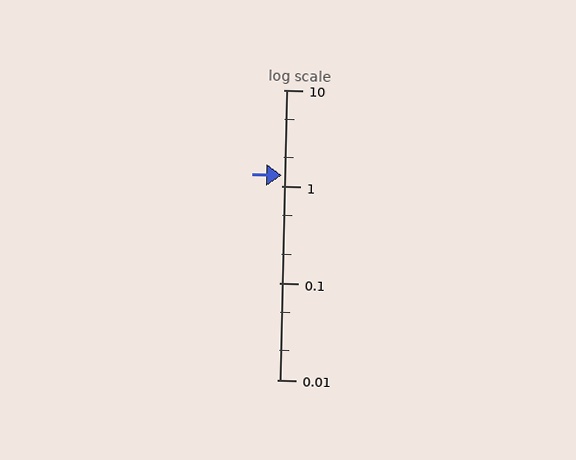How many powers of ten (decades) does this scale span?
The scale spans 3 decades, from 0.01 to 10.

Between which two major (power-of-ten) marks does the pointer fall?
The pointer is between 1 and 10.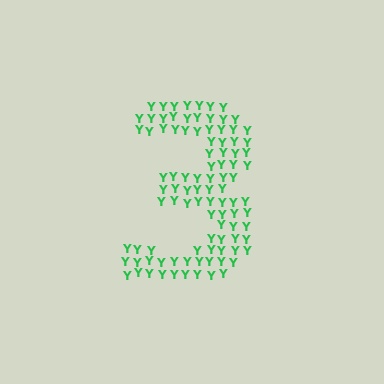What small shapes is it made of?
It is made of small letter Y's.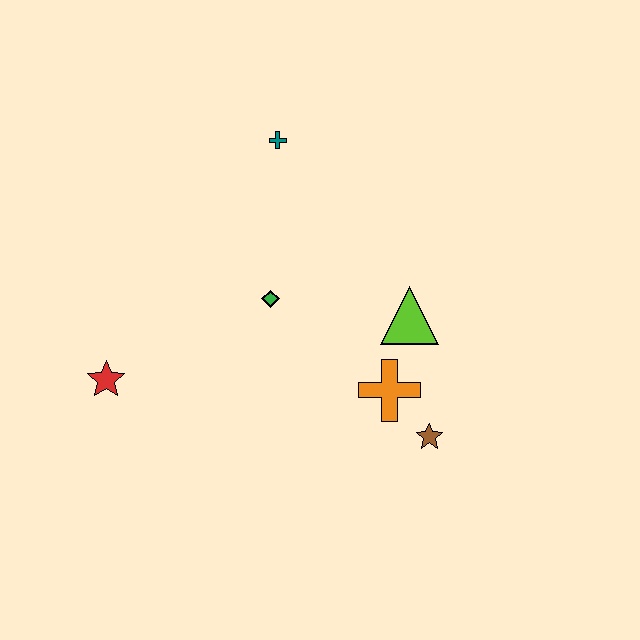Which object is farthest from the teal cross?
The brown star is farthest from the teal cross.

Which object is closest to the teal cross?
The green diamond is closest to the teal cross.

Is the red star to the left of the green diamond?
Yes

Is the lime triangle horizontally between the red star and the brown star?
Yes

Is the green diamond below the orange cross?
No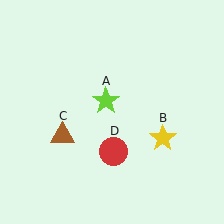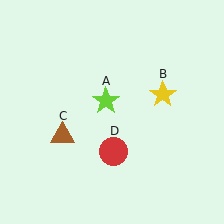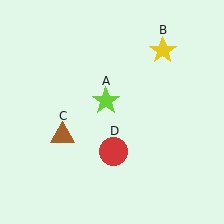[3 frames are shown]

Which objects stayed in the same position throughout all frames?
Lime star (object A) and brown triangle (object C) and red circle (object D) remained stationary.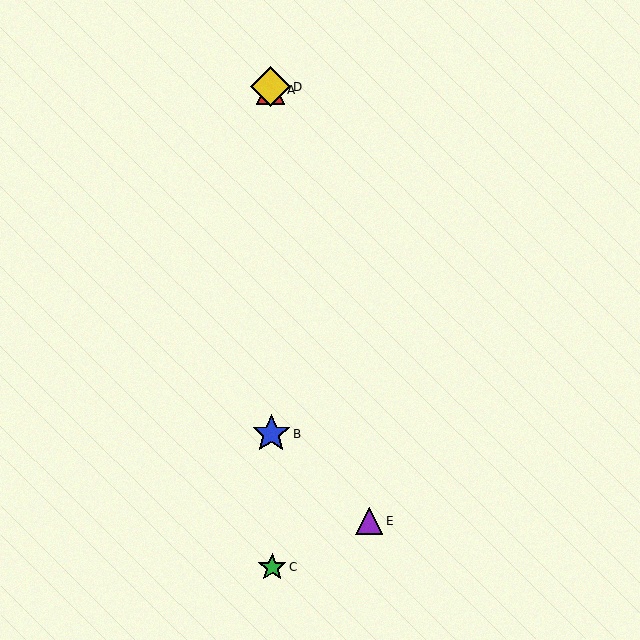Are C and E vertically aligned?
No, C is at x≈272 and E is at x≈369.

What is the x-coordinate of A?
Object A is at x≈270.